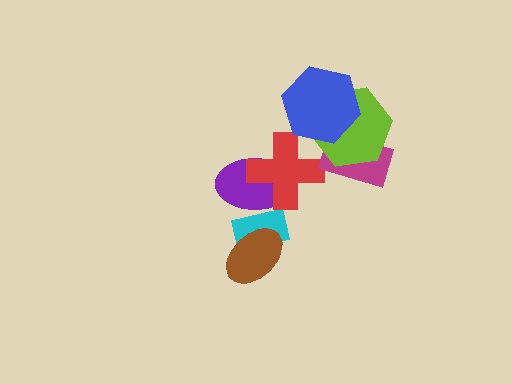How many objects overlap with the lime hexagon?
2 objects overlap with the lime hexagon.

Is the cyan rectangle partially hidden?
Yes, it is partially covered by another shape.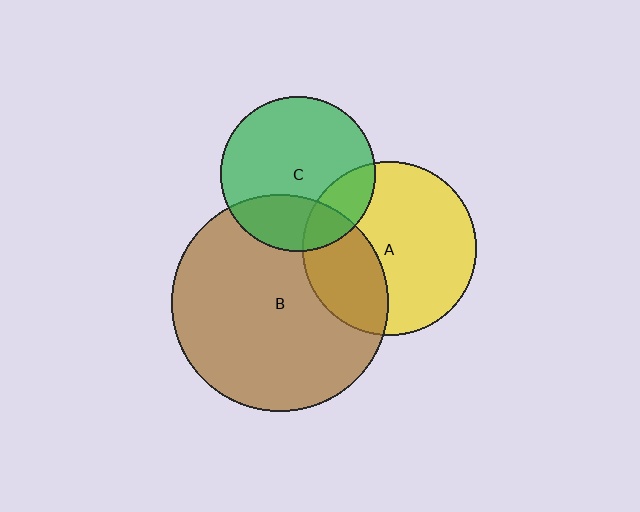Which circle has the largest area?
Circle B (brown).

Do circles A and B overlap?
Yes.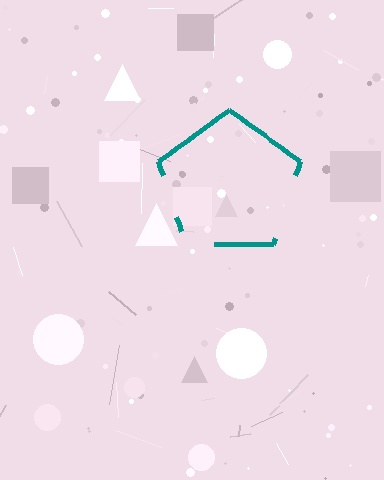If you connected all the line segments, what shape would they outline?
They would outline a pentagon.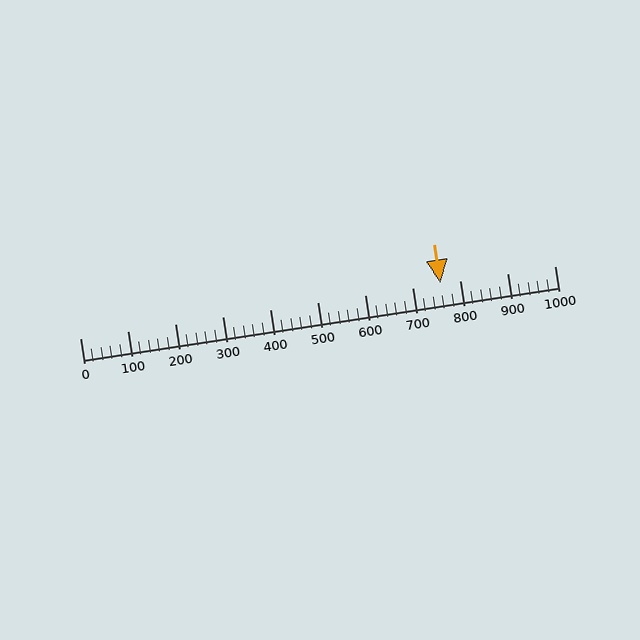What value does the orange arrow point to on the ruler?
The orange arrow points to approximately 760.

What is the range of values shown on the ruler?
The ruler shows values from 0 to 1000.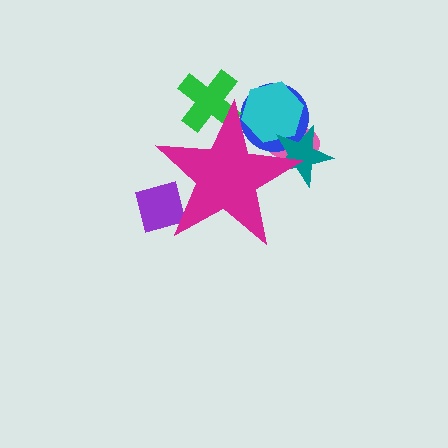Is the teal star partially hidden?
Yes, the teal star is partially hidden behind the magenta star.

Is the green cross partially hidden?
Yes, the green cross is partially hidden behind the magenta star.